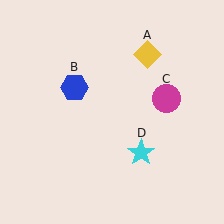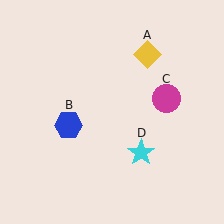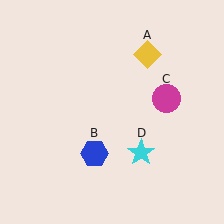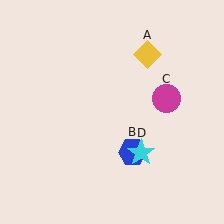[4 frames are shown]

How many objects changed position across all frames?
1 object changed position: blue hexagon (object B).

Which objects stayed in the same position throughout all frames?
Yellow diamond (object A) and magenta circle (object C) and cyan star (object D) remained stationary.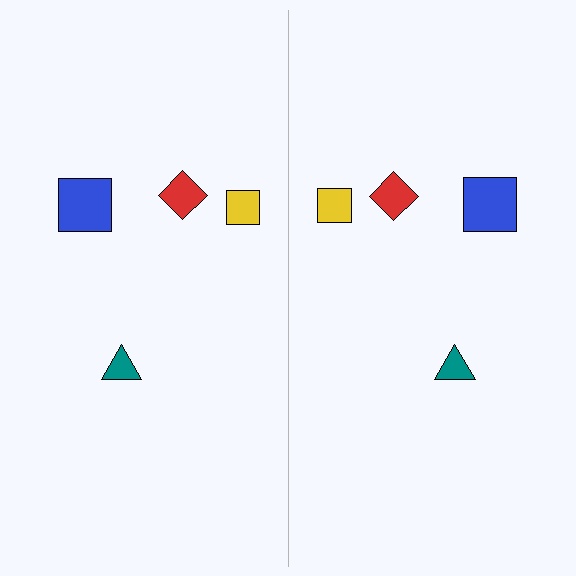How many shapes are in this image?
There are 8 shapes in this image.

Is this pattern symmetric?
Yes, this pattern has bilateral (reflection) symmetry.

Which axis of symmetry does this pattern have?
The pattern has a vertical axis of symmetry running through the center of the image.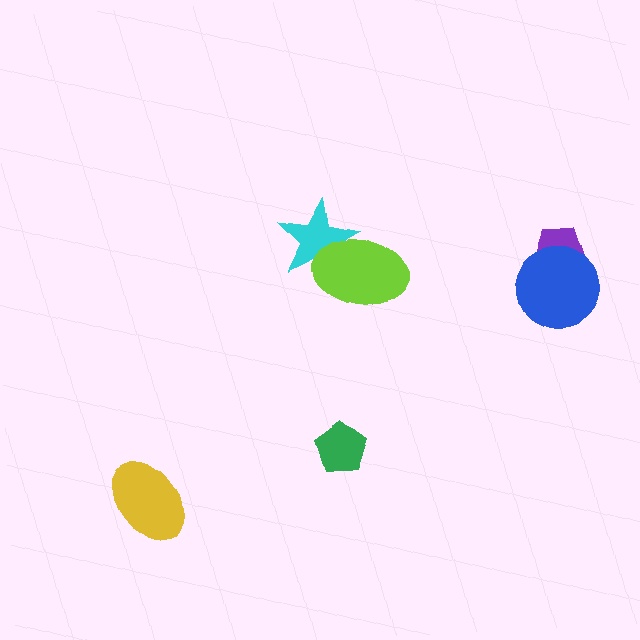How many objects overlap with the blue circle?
1 object overlaps with the blue circle.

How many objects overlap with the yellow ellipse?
0 objects overlap with the yellow ellipse.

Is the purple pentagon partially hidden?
Yes, it is partially covered by another shape.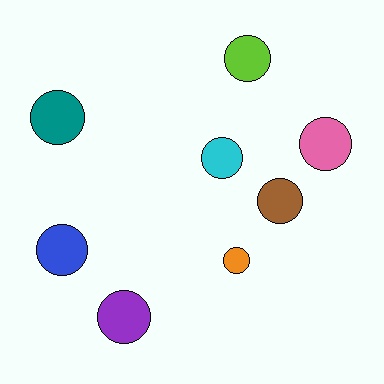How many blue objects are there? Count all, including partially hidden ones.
There is 1 blue object.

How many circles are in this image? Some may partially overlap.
There are 8 circles.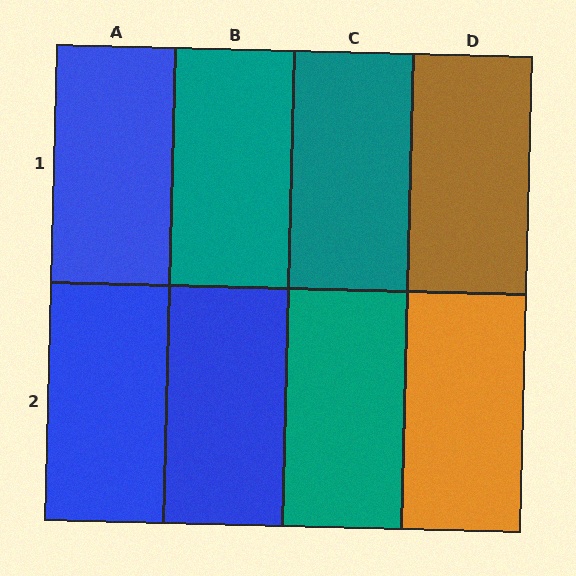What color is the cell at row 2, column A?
Blue.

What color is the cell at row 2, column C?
Teal.